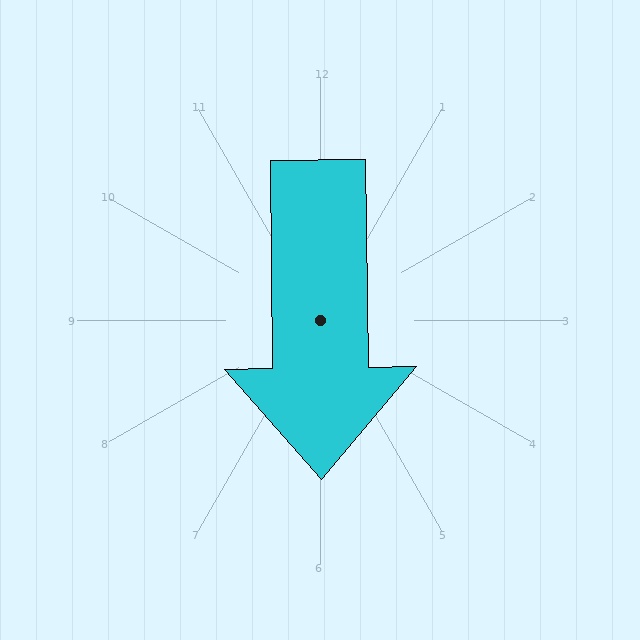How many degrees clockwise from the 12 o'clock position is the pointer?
Approximately 179 degrees.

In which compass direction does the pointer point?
South.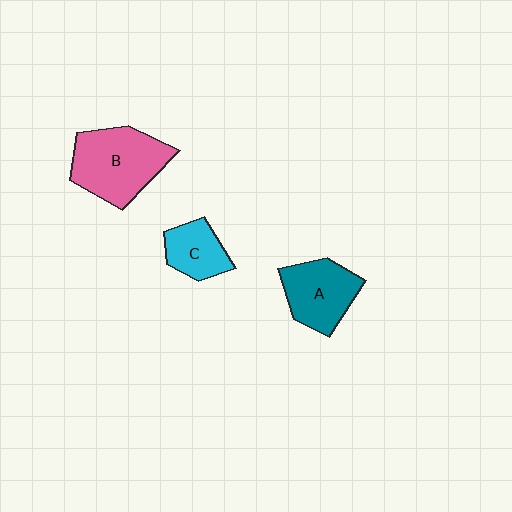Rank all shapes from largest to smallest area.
From largest to smallest: B (pink), A (teal), C (cyan).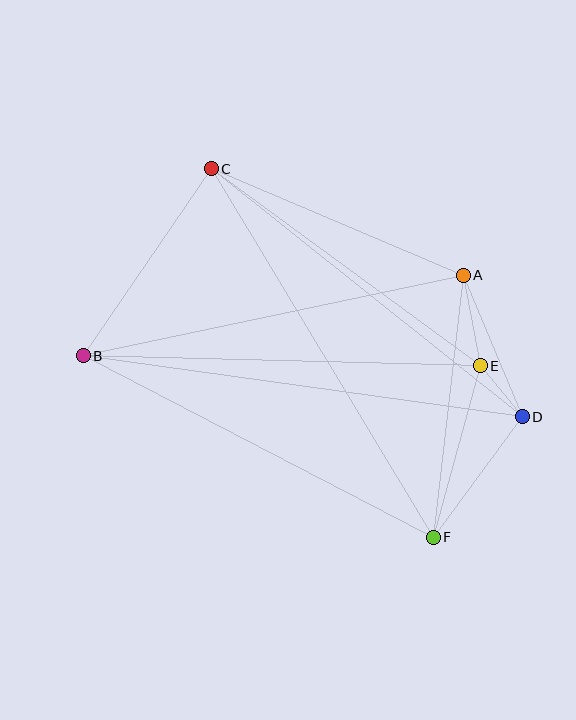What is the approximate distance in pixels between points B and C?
The distance between B and C is approximately 227 pixels.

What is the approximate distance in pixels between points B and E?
The distance between B and E is approximately 397 pixels.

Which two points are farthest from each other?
Points B and D are farthest from each other.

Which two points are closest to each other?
Points D and E are closest to each other.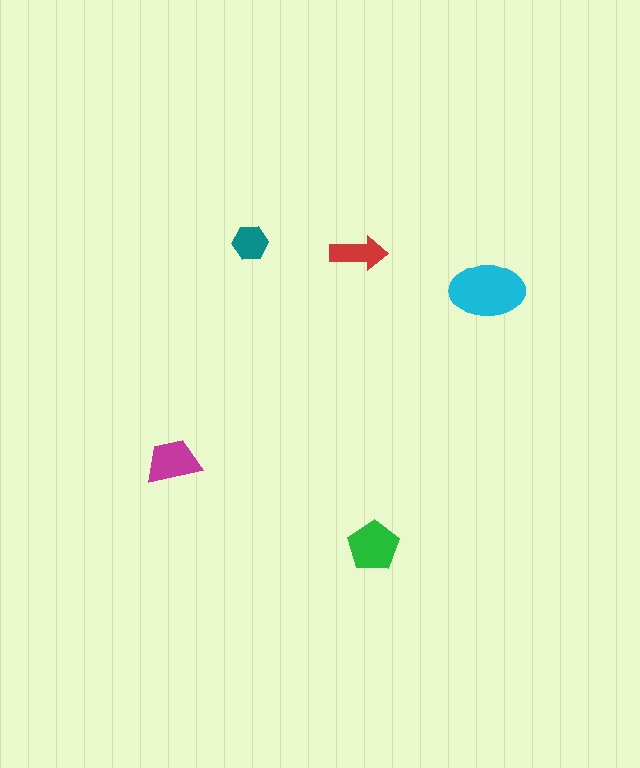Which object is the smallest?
The teal hexagon.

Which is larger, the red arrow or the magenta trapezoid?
The magenta trapezoid.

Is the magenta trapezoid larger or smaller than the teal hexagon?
Larger.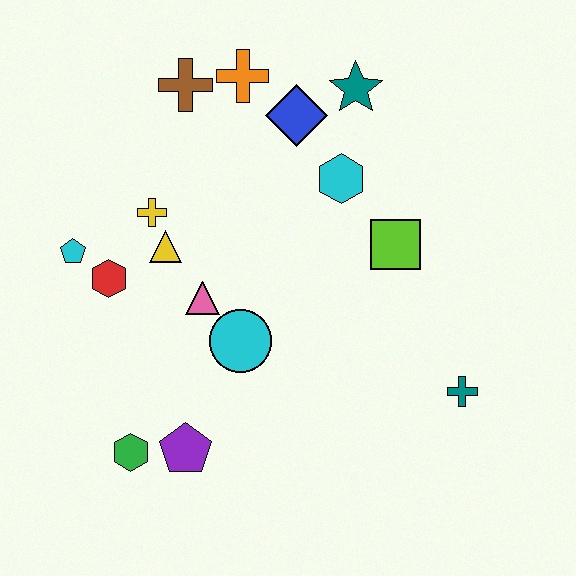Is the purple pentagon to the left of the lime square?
Yes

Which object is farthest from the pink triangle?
The teal cross is farthest from the pink triangle.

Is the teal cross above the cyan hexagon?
No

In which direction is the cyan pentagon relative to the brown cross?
The cyan pentagon is below the brown cross.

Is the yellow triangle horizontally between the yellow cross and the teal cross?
Yes